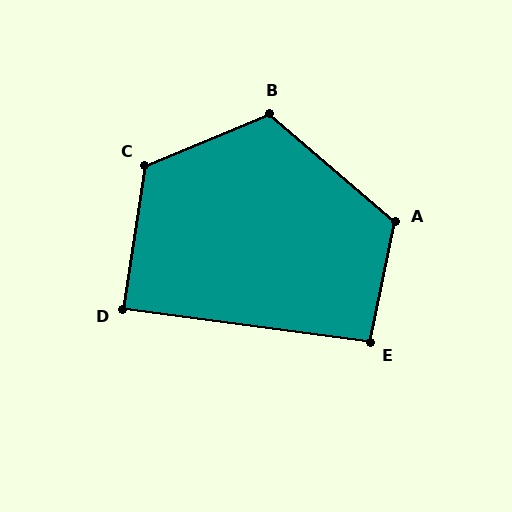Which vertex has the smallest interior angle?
D, at approximately 89 degrees.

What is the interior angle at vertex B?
Approximately 116 degrees (obtuse).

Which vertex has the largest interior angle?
C, at approximately 121 degrees.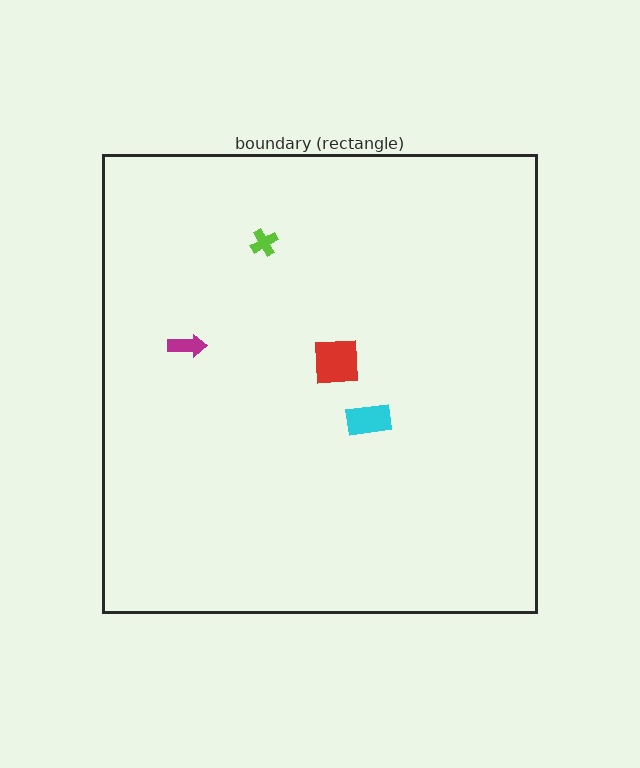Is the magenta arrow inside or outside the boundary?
Inside.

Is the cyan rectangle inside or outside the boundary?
Inside.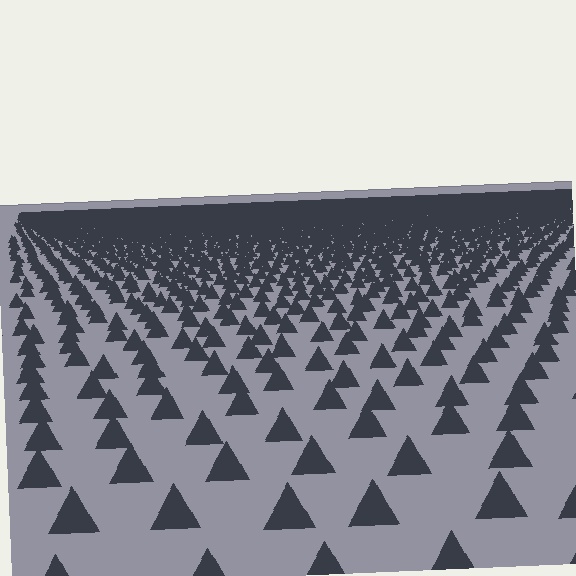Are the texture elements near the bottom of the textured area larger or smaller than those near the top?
Larger. Near the bottom, elements are closer to the viewer and appear at a bigger on-screen size.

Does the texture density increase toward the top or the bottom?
Density increases toward the top.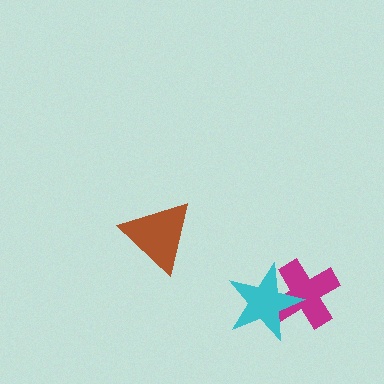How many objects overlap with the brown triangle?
0 objects overlap with the brown triangle.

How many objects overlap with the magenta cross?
1 object overlaps with the magenta cross.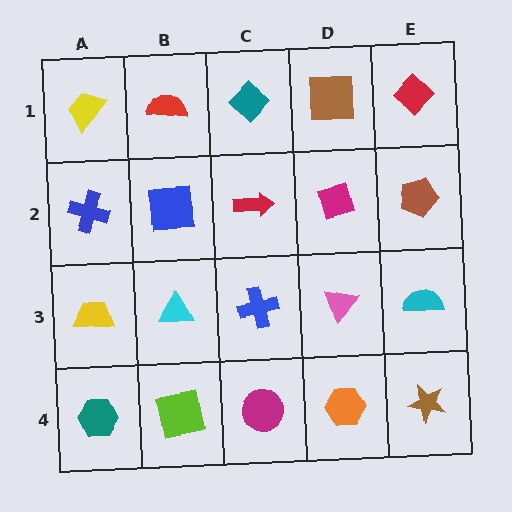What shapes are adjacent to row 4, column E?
A cyan semicircle (row 3, column E), an orange hexagon (row 4, column D).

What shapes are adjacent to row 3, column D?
A magenta diamond (row 2, column D), an orange hexagon (row 4, column D), a blue cross (row 3, column C), a cyan semicircle (row 3, column E).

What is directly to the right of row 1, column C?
A brown square.